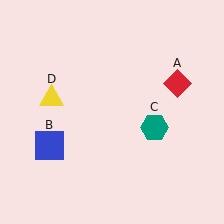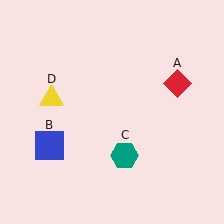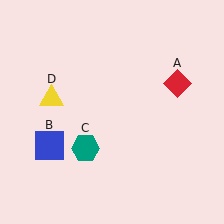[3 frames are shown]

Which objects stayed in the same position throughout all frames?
Red diamond (object A) and blue square (object B) and yellow triangle (object D) remained stationary.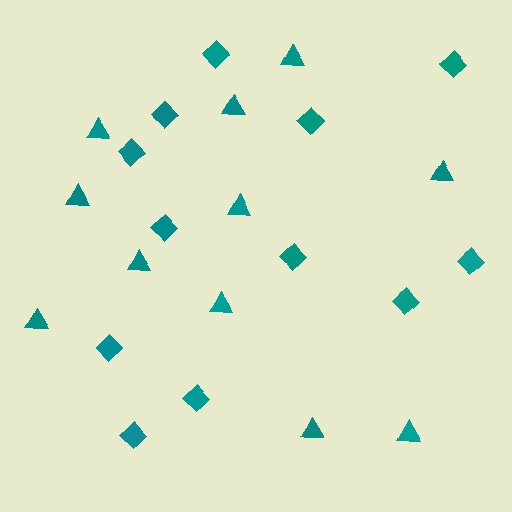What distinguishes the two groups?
There are 2 groups: one group of diamonds (12) and one group of triangles (11).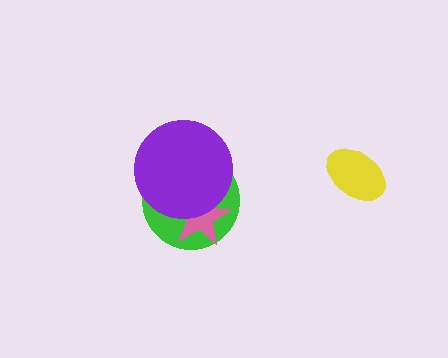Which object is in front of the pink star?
The purple circle is in front of the pink star.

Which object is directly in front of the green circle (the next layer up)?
The pink star is directly in front of the green circle.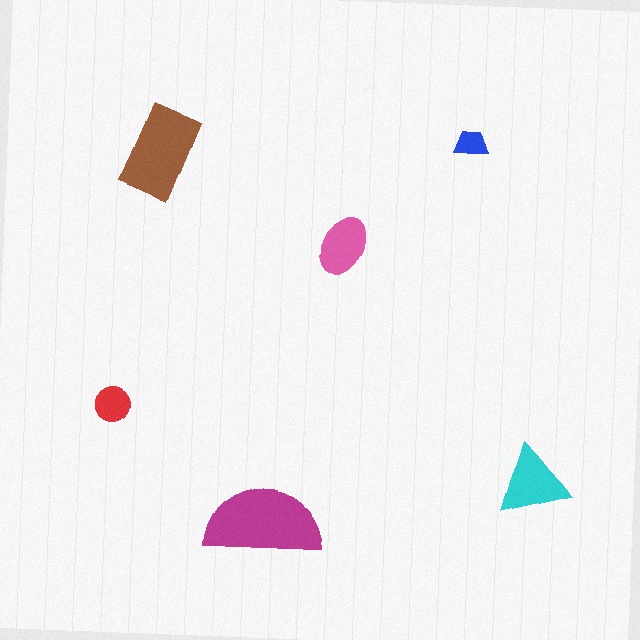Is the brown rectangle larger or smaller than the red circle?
Larger.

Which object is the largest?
The magenta semicircle.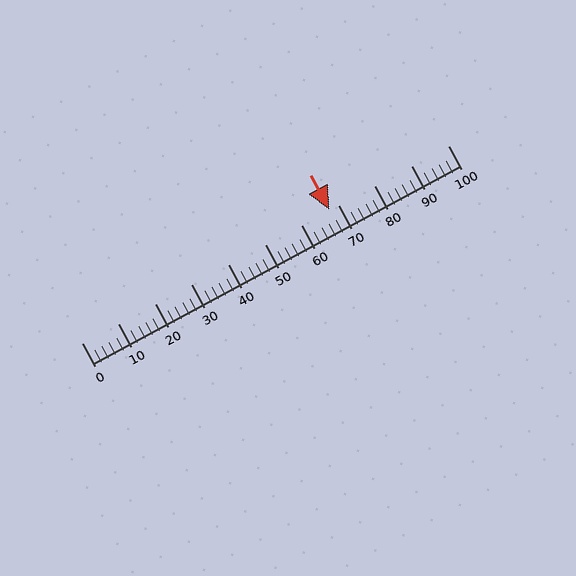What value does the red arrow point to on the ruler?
The red arrow points to approximately 68.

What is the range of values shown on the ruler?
The ruler shows values from 0 to 100.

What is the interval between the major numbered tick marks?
The major tick marks are spaced 10 units apart.